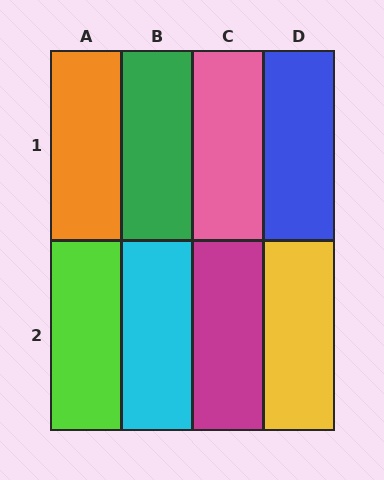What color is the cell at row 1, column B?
Green.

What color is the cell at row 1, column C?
Pink.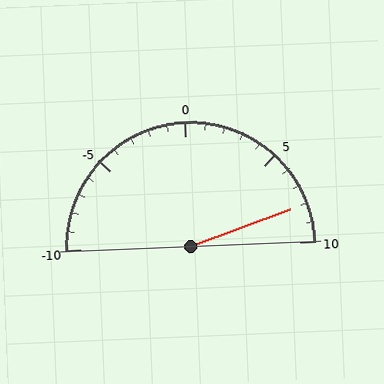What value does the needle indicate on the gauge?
The needle indicates approximately 8.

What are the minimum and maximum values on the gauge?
The gauge ranges from -10 to 10.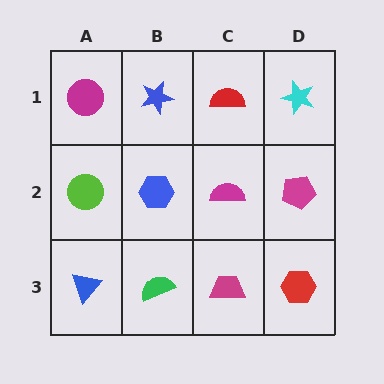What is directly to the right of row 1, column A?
A blue star.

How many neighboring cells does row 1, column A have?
2.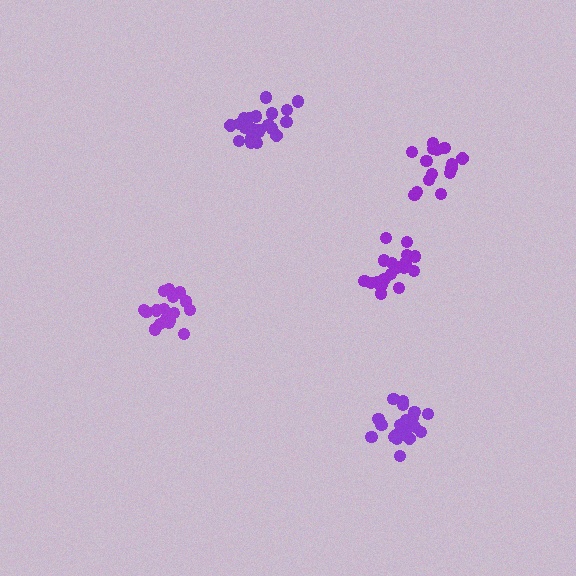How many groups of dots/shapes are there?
There are 5 groups.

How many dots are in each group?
Group 1: 21 dots, Group 2: 21 dots, Group 3: 21 dots, Group 4: 17 dots, Group 5: 15 dots (95 total).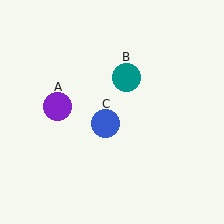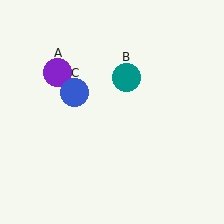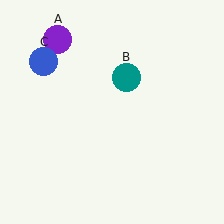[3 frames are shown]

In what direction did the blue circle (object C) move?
The blue circle (object C) moved up and to the left.